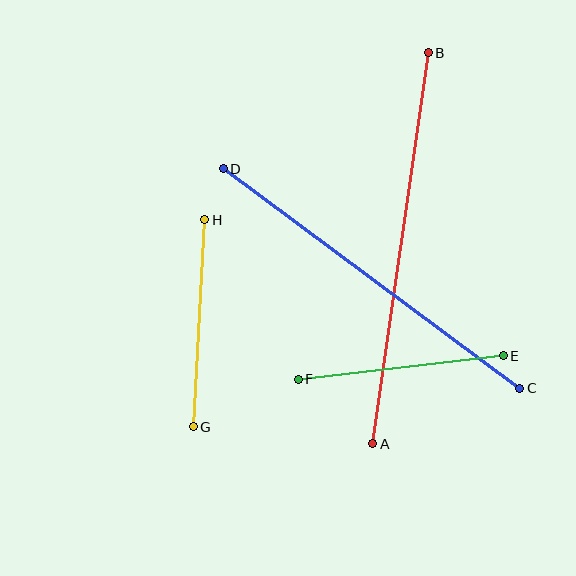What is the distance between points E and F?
The distance is approximately 207 pixels.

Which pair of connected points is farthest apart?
Points A and B are farthest apart.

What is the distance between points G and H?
The distance is approximately 207 pixels.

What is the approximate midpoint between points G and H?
The midpoint is at approximately (199, 323) pixels.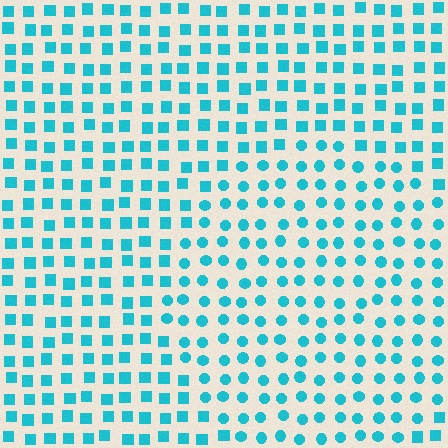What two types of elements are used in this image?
The image uses circles inside the circle region and squares outside it.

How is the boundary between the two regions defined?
The boundary is defined by a change in element shape: circles inside vs. squares outside. All elements share the same color and spacing.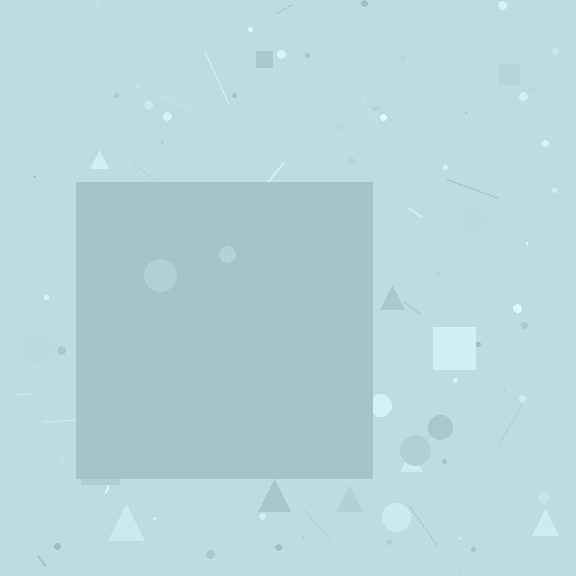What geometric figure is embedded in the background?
A square is embedded in the background.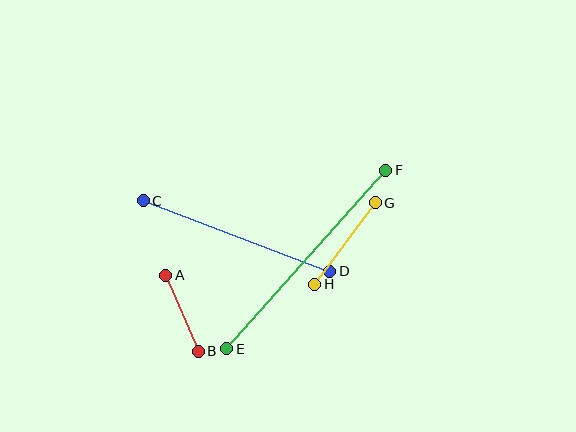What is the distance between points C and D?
The distance is approximately 199 pixels.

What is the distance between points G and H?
The distance is approximately 101 pixels.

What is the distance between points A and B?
The distance is approximately 82 pixels.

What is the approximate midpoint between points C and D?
The midpoint is at approximately (237, 236) pixels.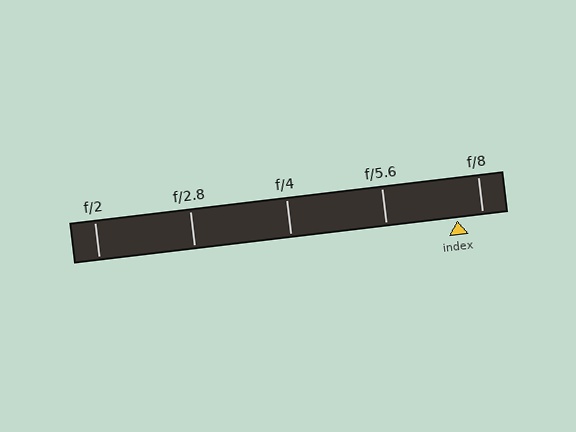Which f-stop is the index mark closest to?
The index mark is closest to f/8.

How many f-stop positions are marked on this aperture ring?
There are 5 f-stop positions marked.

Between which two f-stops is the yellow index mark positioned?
The index mark is between f/5.6 and f/8.